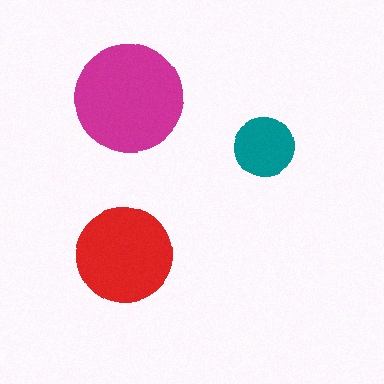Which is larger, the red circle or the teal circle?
The red one.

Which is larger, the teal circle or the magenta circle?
The magenta one.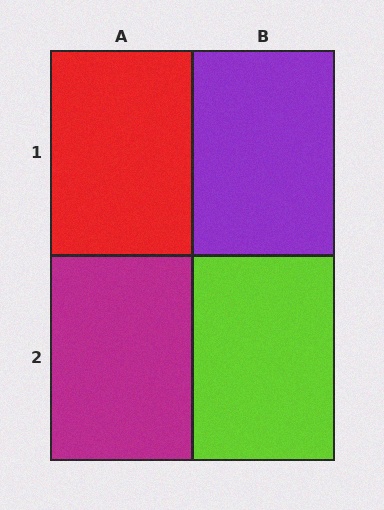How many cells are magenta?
1 cell is magenta.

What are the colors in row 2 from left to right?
Magenta, lime.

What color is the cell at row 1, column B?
Purple.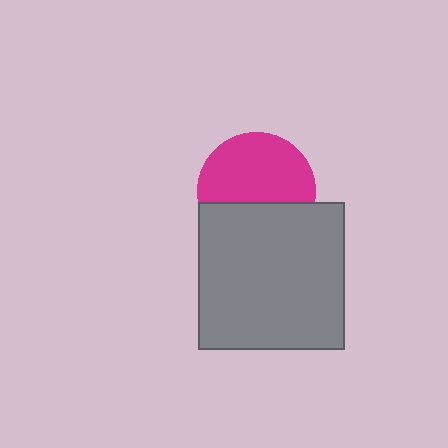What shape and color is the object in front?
The object in front is a gray square.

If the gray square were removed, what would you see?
You would see the complete magenta circle.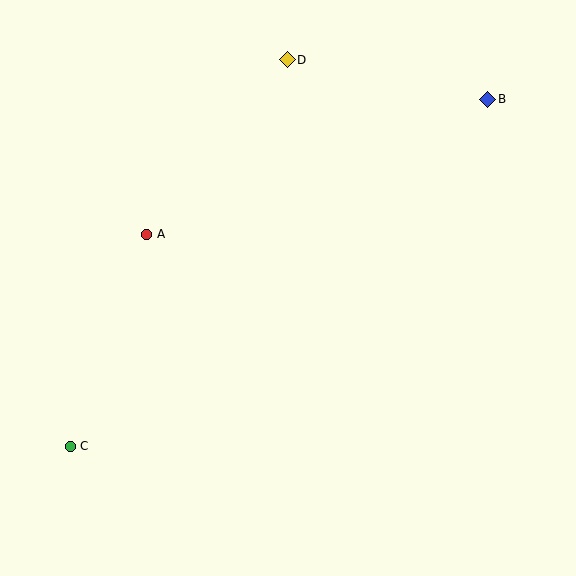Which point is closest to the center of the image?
Point A at (147, 234) is closest to the center.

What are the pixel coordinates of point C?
Point C is at (70, 446).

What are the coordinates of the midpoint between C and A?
The midpoint between C and A is at (108, 340).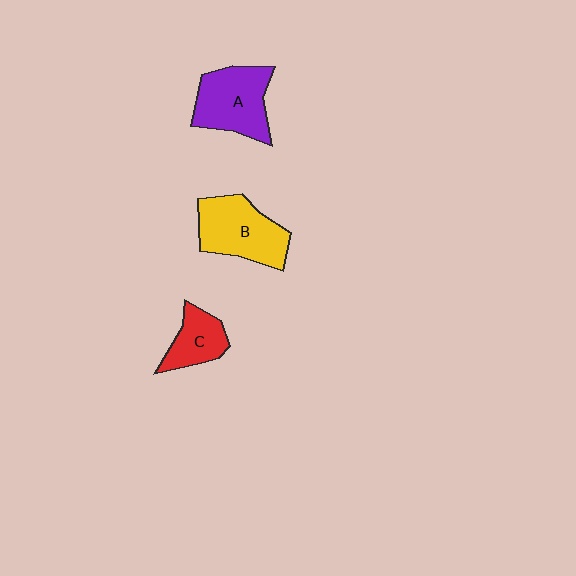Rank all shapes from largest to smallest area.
From largest to smallest: B (yellow), A (purple), C (red).